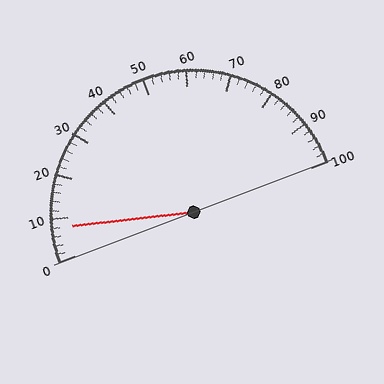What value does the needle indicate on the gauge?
The needle indicates approximately 8.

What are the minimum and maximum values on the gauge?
The gauge ranges from 0 to 100.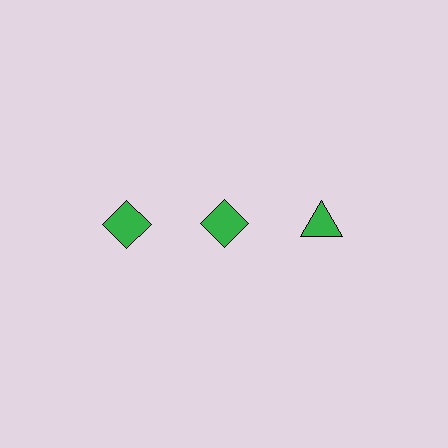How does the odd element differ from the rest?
It has a different shape: triangle instead of diamond.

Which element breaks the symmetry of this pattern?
The green triangle in the top row, center column breaks the symmetry. All other shapes are green diamonds.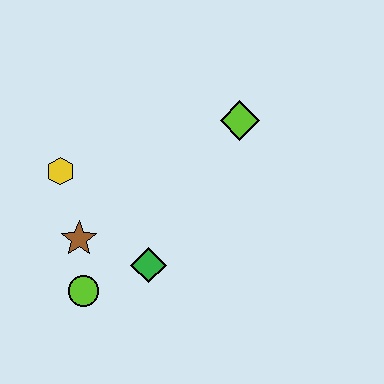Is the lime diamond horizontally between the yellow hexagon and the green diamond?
No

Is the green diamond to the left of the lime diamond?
Yes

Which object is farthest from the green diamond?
The lime diamond is farthest from the green diamond.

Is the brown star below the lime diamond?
Yes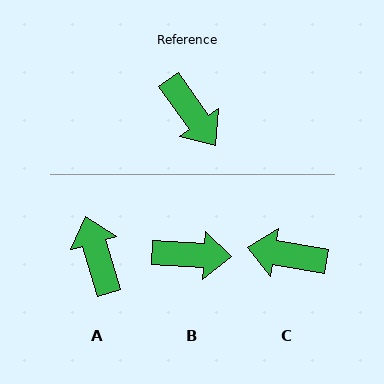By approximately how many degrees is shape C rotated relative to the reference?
Approximately 135 degrees clockwise.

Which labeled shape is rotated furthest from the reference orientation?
A, about 161 degrees away.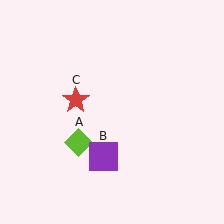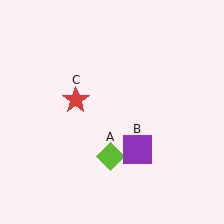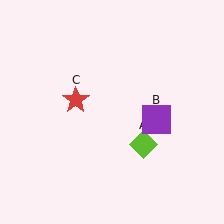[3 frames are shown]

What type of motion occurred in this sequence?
The lime diamond (object A), purple square (object B) rotated counterclockwise around the center of the scene.